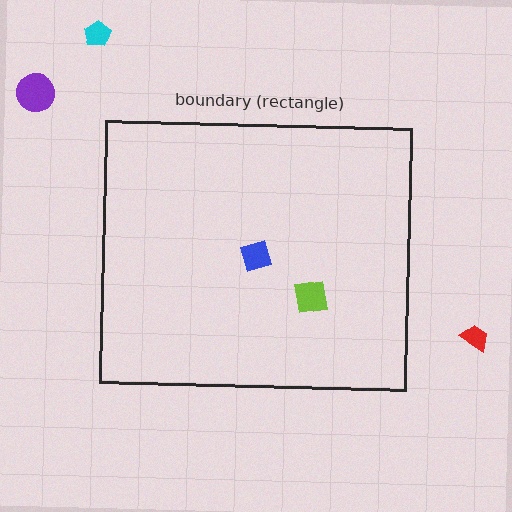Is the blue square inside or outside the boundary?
Inside.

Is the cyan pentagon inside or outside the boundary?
Outside.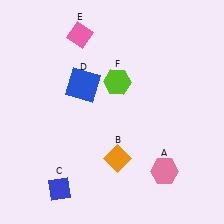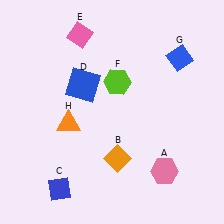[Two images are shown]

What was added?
A blue diamond (G), an orange triangle (H) were added in Image 2.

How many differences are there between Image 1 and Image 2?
There are 2 differences between the two images.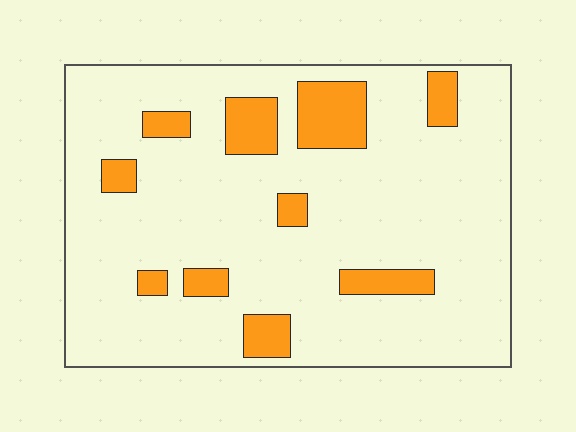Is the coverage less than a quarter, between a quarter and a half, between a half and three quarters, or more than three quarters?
Less than a quarter.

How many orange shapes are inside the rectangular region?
10.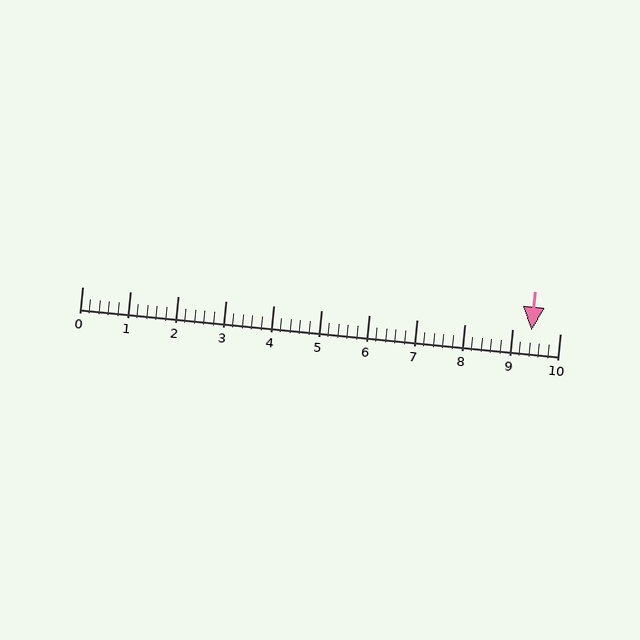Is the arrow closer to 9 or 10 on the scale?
The arrow is closer to 9.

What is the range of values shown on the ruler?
The ruler shows values from 0 to 10.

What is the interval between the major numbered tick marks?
The major tick marks are spaced 1 units apart.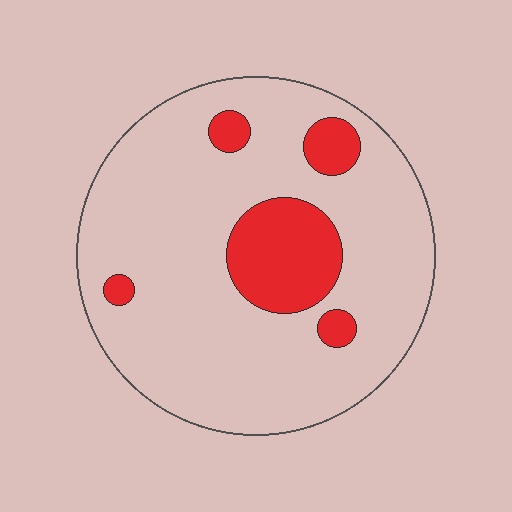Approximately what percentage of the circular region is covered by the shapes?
Approximately 15%.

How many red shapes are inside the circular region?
5.